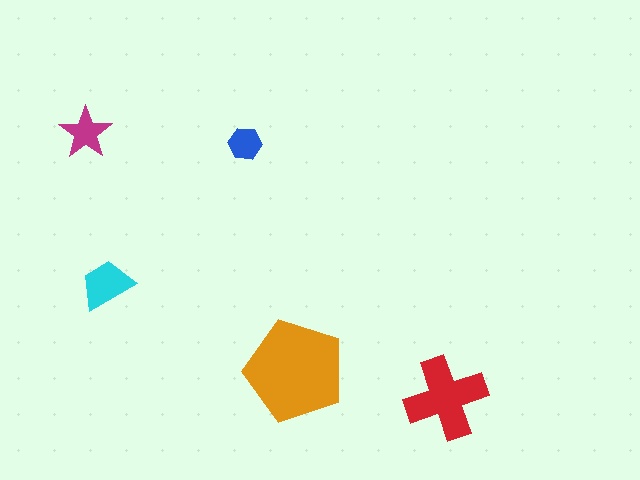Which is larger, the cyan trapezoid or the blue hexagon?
The cyan trapezoid.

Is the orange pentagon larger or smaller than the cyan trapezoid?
Larger.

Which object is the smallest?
The blue hexagon.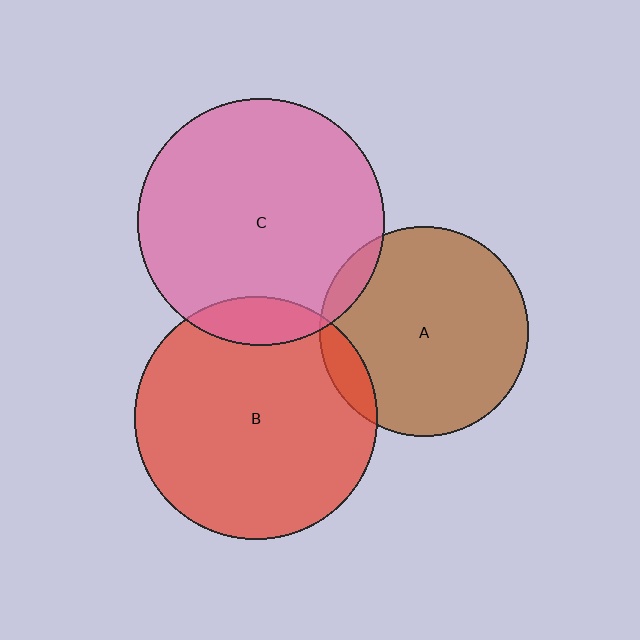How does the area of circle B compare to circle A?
Approximately 1.3 times.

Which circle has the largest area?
Circle C (pink).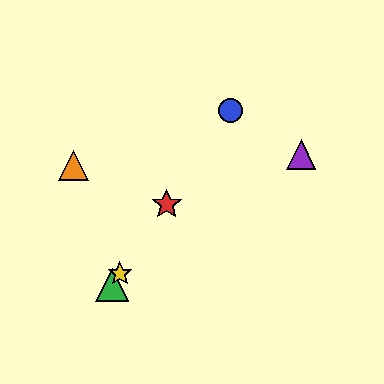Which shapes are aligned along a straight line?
The red star, the blue circle, the green triangle, the yellow star are aligned along a straight line.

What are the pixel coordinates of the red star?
The red star is at (167, 204).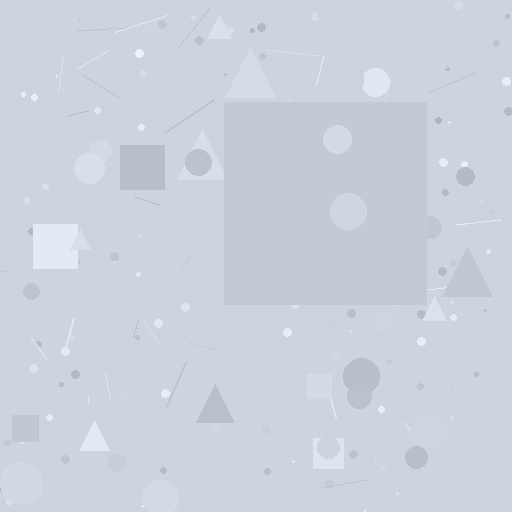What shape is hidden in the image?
A square is hidden in the image.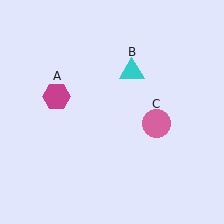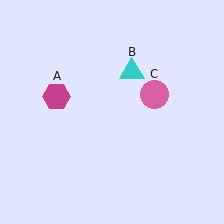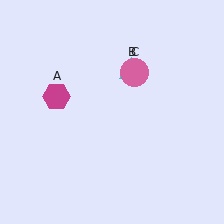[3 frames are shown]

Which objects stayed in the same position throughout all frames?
Magenta hexagon (object A) and cyan triangle (object B) remained stationary.